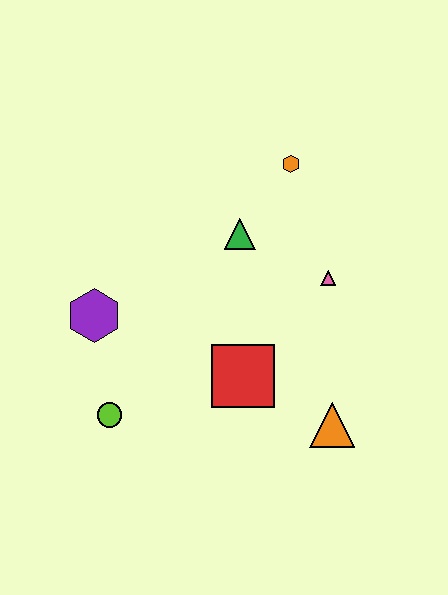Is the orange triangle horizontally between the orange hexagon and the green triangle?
No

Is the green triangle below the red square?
No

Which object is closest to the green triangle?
The orange hexagon is closest to the green triangle.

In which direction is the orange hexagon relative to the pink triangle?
The orange hexagon is above the pink triangle.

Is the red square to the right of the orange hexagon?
No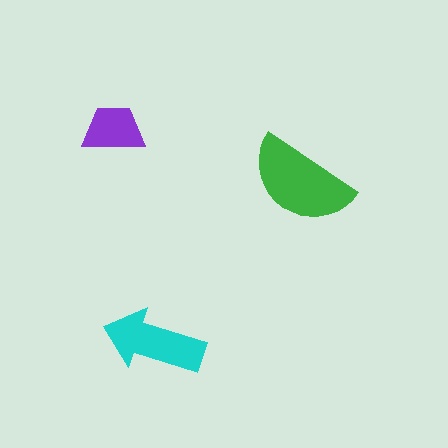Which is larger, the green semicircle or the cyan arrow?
The green semicircle.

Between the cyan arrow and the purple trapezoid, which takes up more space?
The cyan arrow.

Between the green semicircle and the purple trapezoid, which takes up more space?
The green semicircle.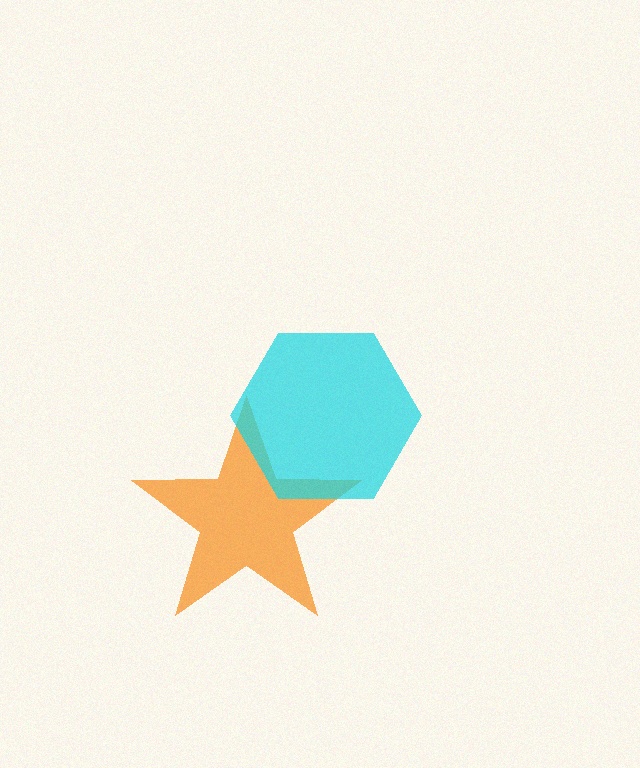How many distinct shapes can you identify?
There are 2 distinct shapes: an orange star, a cyan hexagon.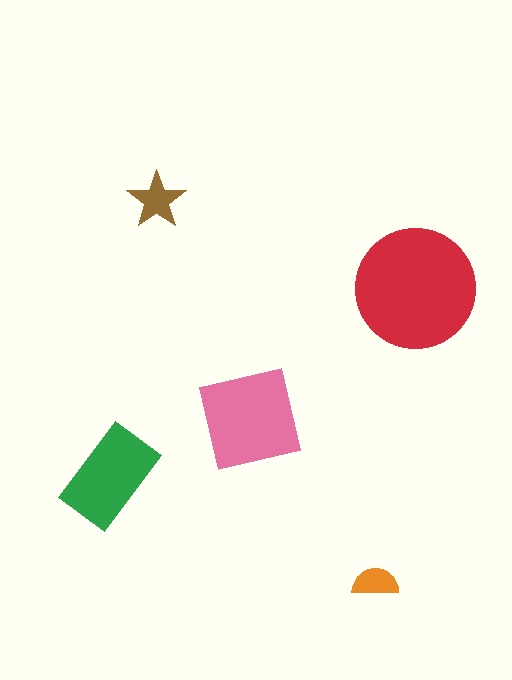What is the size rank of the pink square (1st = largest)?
2nd.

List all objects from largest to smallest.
The red circle, the pink square, the green rectangle, the brown star, the orange semicircle.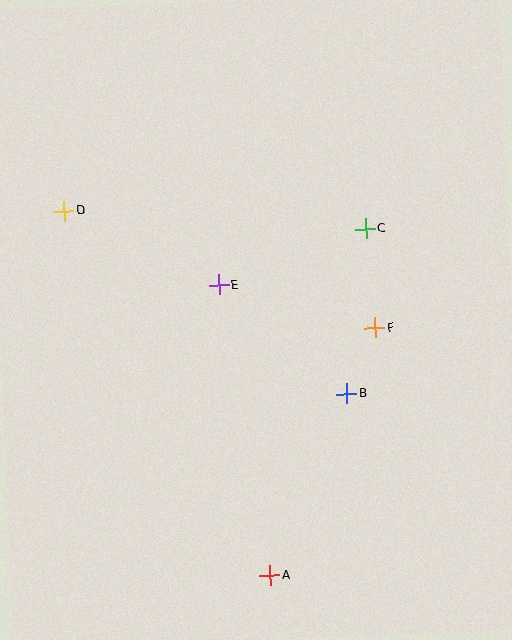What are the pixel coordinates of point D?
Point D is at (64, 211).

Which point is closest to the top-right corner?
Point C is closest to the top-right corner.